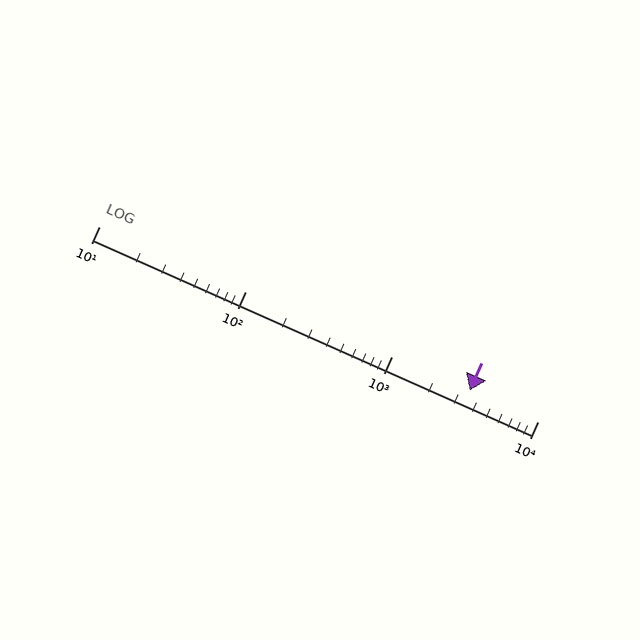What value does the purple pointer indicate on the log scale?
The pointer indicates approximately 3400.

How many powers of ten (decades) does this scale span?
The scale spans 3 decades, from 10 to 10000.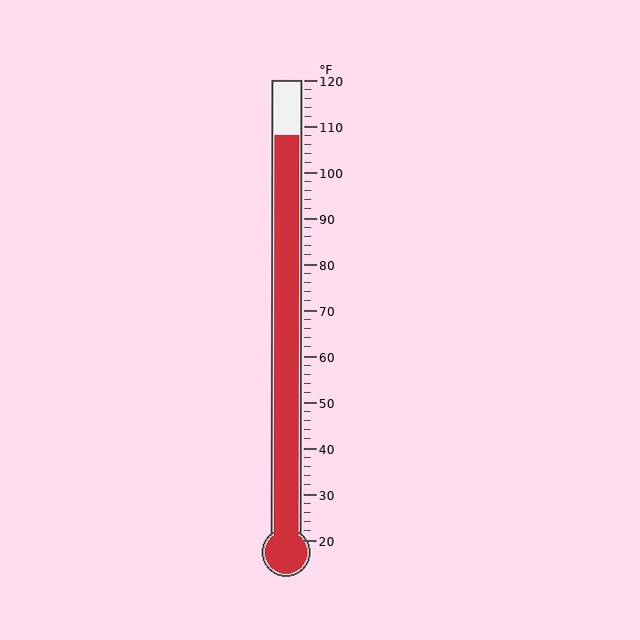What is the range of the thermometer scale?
The thermometer scale ranges from 20°F to 120°F.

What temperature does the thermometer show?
The thermometer shows approximately 108°F.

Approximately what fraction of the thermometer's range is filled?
The thermometer is filled to approximately 90% of its range.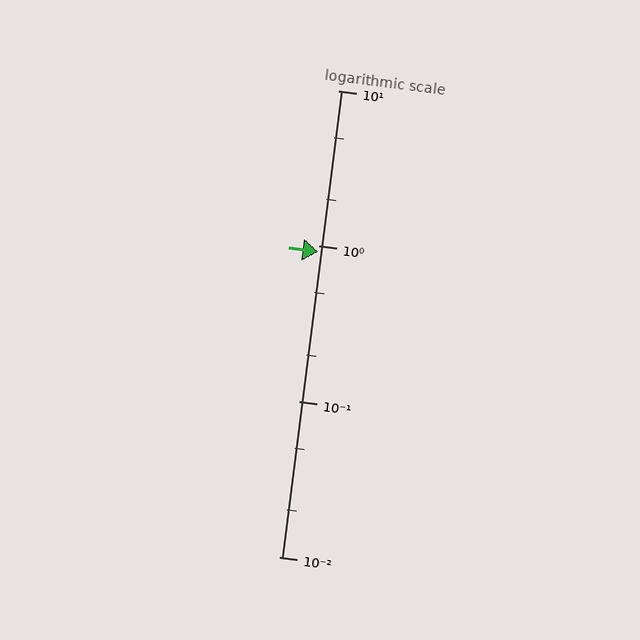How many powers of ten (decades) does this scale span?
The scale spans 3 decades, from 0.01 to 10.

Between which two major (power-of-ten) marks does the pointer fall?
The pointer is between 0.1 and 1.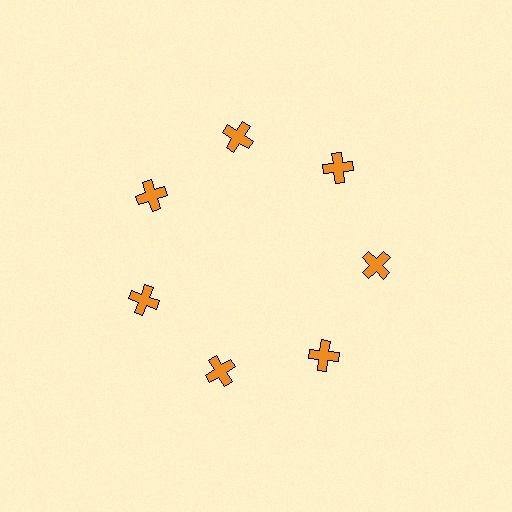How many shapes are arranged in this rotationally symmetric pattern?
There are 7 shapes, arranged in 7 groups of 1.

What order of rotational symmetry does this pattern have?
This pattern has 7-fold rotational symmetry.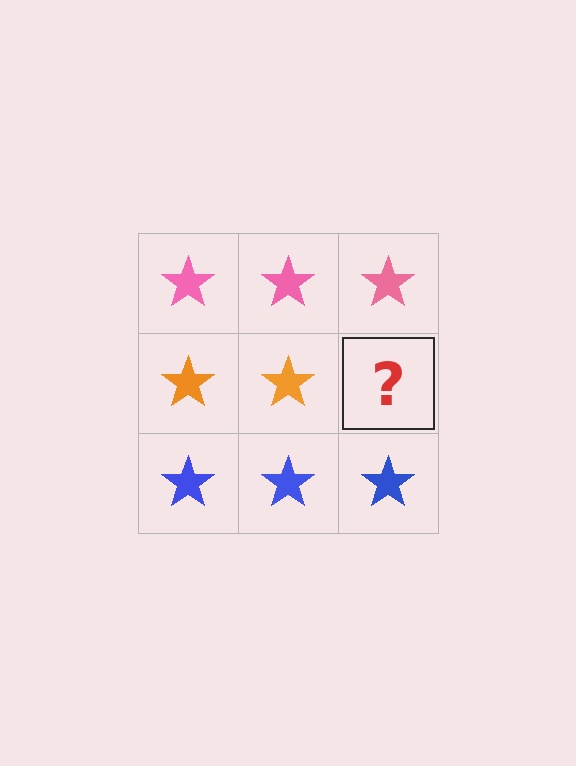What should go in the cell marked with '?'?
The missing cell should contain an orange star.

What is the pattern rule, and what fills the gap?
The rule is that each row has a consistent color. The gap should be filled with an orange star.